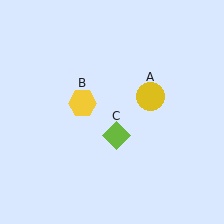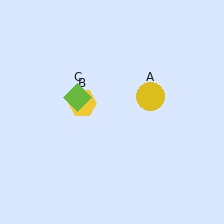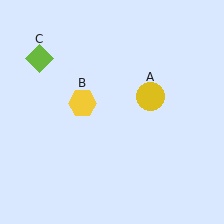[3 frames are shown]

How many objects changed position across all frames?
1 object changed position: lime diamond (object C).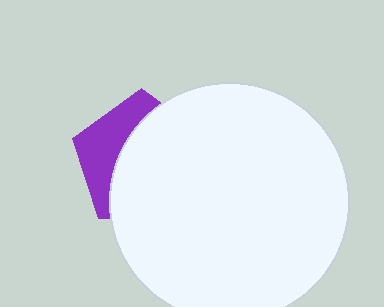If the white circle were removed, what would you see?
You would see the complete purple pentagon.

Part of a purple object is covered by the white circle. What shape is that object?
It is a pentagon.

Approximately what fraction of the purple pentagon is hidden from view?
Roughly 66% of the purple pentagon is hidden behind the white circle.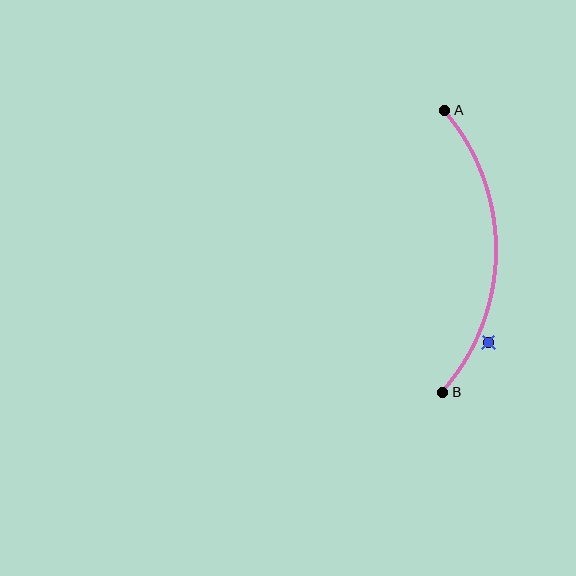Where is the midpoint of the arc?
The arc midpoint is the point on the curve farthest from the straight line joining A and B. It sits to the right of that line.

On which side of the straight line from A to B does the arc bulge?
The arc bulges to the right of the straight line connecting A and B.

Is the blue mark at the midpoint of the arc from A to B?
No — the blue mark does not lie on the arc at all. It sits slightly outside the curve.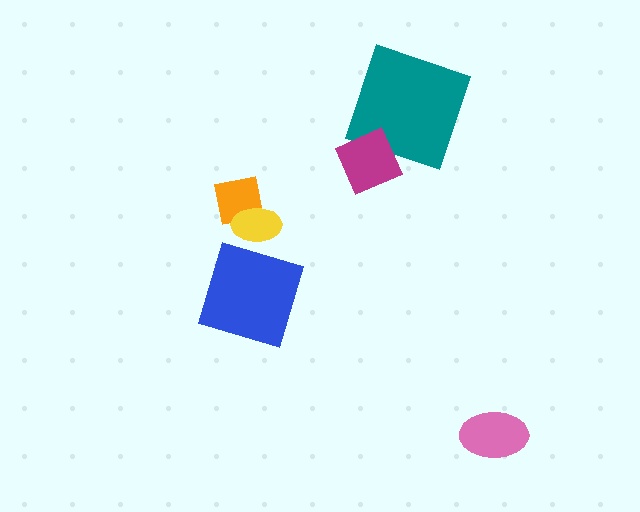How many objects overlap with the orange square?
1 object overlaps with the orange square.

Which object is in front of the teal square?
The magenta diamond is in front of the teal square.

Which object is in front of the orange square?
The yellow ellipse is in front of the orange square.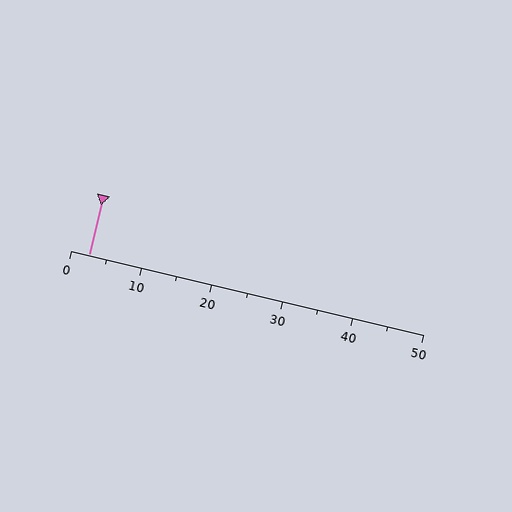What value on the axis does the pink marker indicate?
The marker indicates approximately 2.5.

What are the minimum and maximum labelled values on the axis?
The axis runs from 0 to 50.